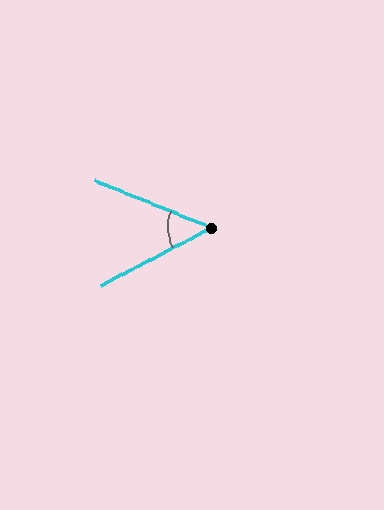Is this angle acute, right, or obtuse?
It is acute.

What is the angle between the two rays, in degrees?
Approximately 50 degrees.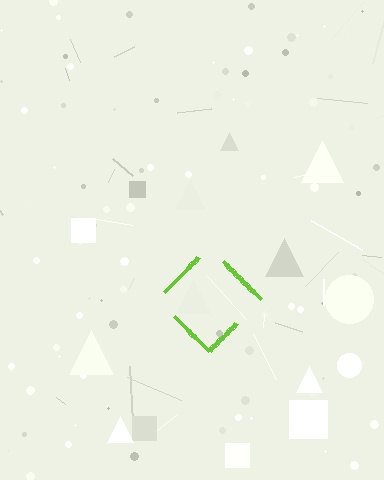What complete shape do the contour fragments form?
The contour fragments form a diamond.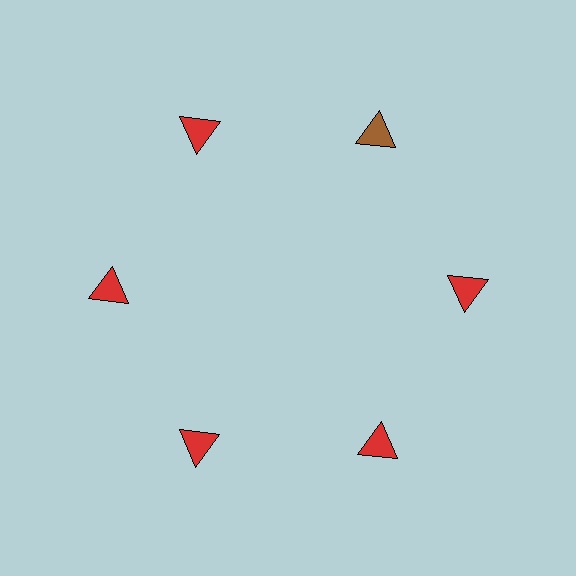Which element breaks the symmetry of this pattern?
The brown triangle at roughly the 1 o'clock position breaks the symmetry. All other shapes are red triangles.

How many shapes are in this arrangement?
There are 6 shapes arranged in a ring pattern.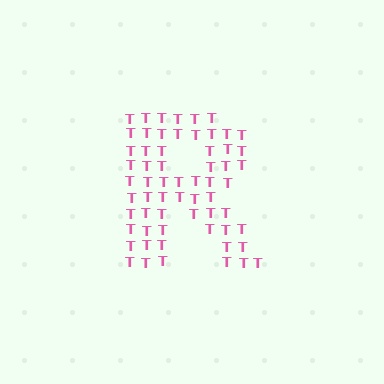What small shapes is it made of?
It is made of small letter T's.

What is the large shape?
The large shape is the letter R.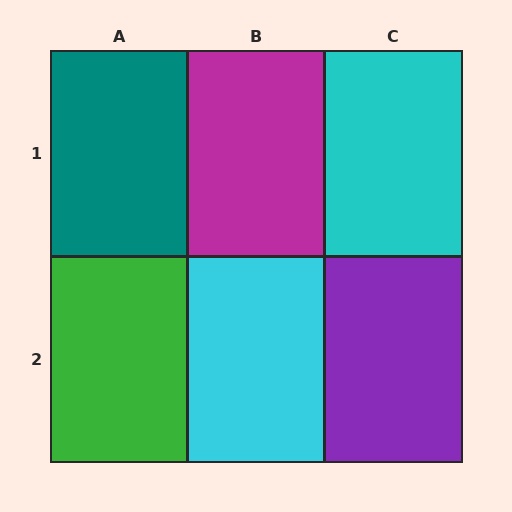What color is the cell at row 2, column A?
Green.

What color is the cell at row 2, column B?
Cyan.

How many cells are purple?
1 cell is purple.